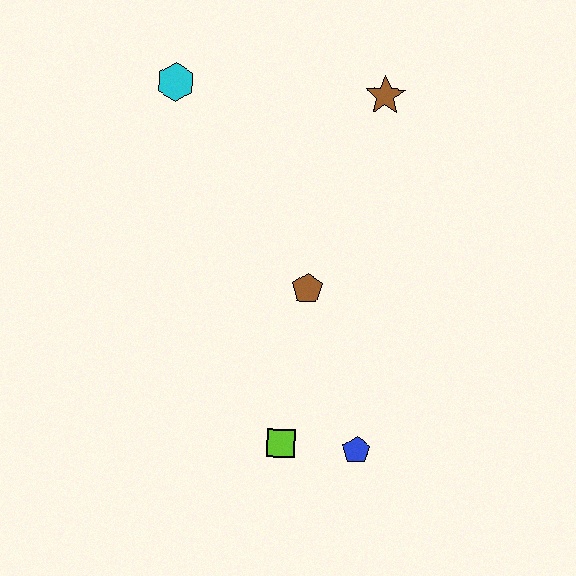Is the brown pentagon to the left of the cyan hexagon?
No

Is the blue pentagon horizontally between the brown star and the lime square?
Yes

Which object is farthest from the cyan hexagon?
The blue pentagon is farthest from the cyan hexagon.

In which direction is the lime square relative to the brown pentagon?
The lime square is below the brown pentagon.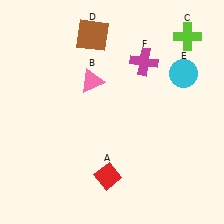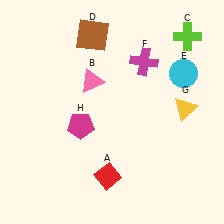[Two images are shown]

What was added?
A yellow triangle (G), a magenta pentagon (H) were added in Image 2.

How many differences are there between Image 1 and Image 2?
There are 2 differences between the two images.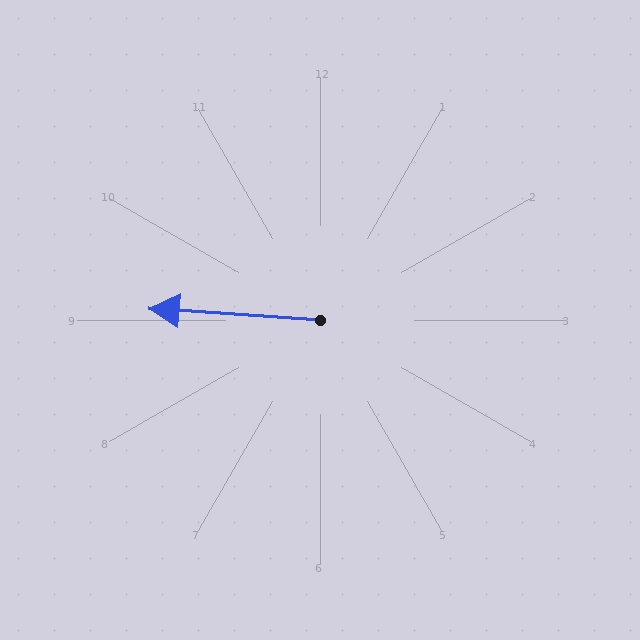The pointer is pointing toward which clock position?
Roughly 9 o'clock.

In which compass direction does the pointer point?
West.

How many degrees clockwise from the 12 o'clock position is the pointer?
Approximately 274 degrees.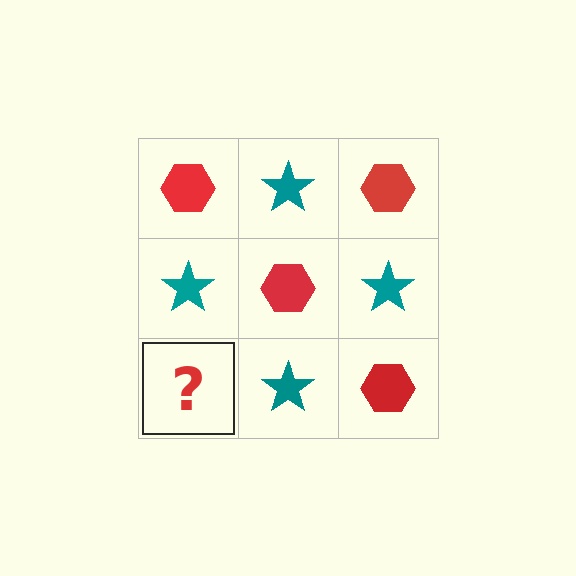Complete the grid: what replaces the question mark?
The question mark should be replaced with a red hexagon.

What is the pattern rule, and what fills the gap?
The rule is that it alternates red hexagon and teal star in a checkerboard pattern. The gap should be filled with a red hexagon.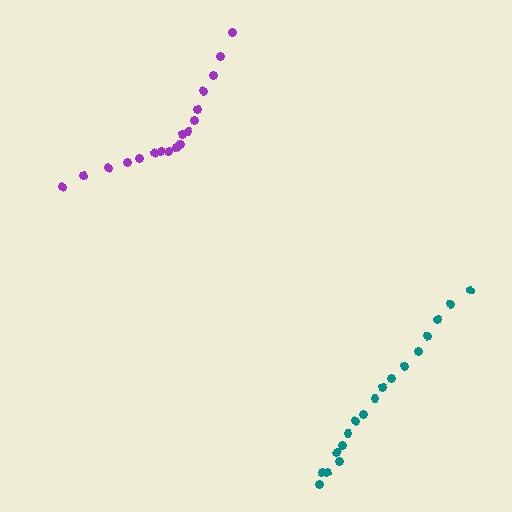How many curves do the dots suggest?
There are 2 distinct paths.